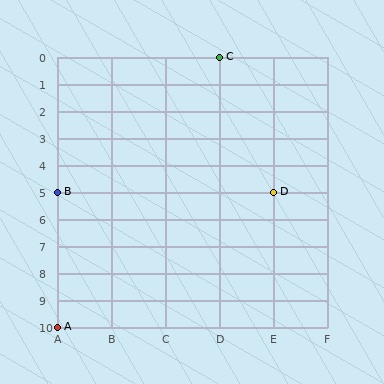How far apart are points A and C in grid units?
Points A and C are 3 columns and 10 rows apart (about 10.4 grid units diagonally).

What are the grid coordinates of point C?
Point C is at grid coordinates (D, 0).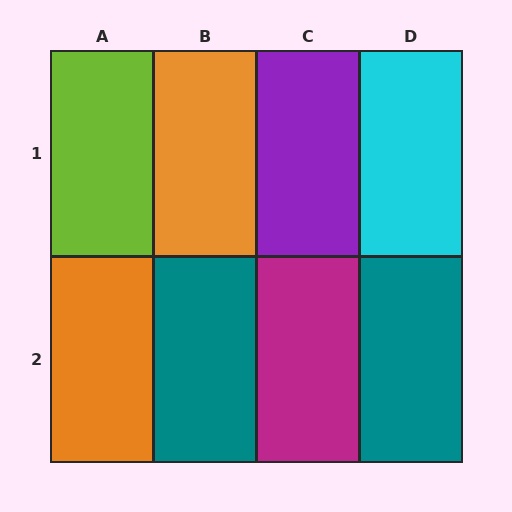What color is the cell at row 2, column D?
Teal.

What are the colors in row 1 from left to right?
Lime, orange, purple, cyan.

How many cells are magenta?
1 cell is magenta.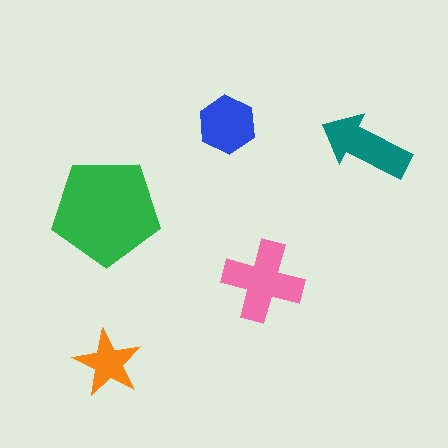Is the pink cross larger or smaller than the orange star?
Larger.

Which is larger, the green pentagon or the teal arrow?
The green pentagon.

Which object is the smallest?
The orange star.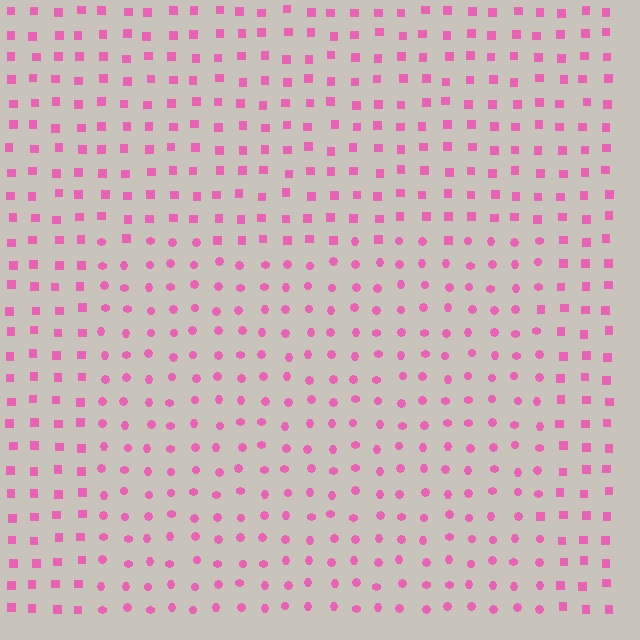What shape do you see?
I see a rectangle.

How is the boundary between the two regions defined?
The boundary is defined by a change in element shape: circles inside vs. squares outside. All elements share the same color and spacing.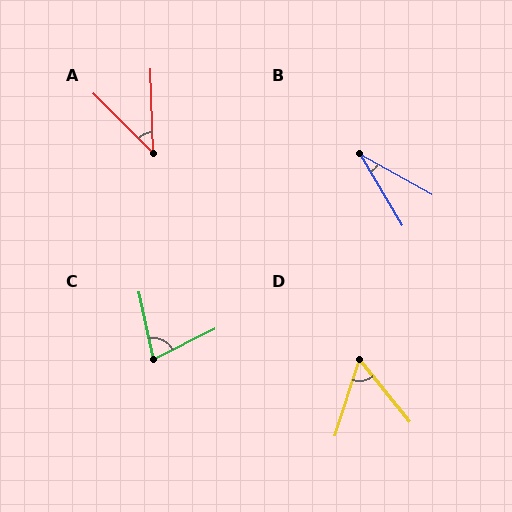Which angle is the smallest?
B, at approximately 30 degrees.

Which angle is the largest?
C, at approximately 75 degrees.